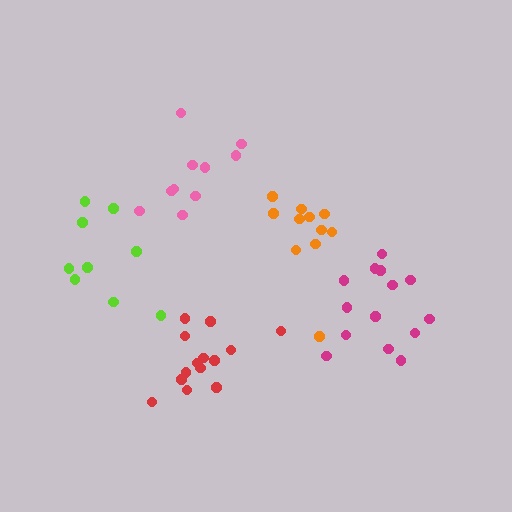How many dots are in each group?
Group 1: 14 dots, Group 2: 14 dots, Group 3: 10 dots, Group 4: 11 dots, Group 5: 9 dots (58 total).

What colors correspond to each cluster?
The clusters are colored: magenta, red, pink, orange, lime.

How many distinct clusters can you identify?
There are 5 distinct clusters.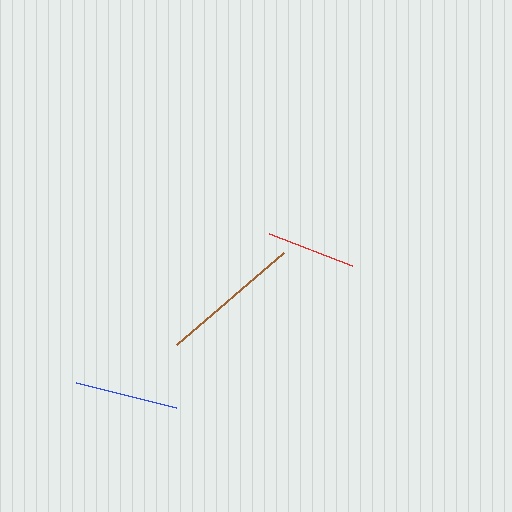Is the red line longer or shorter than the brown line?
The brown line is longer than the red line.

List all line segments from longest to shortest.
From longest to shortest: brown, blue, red.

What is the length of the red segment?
The red segment is approximately 90 pixels long.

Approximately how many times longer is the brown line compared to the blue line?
The brown line is approximately 1.4 times the length of the blue line.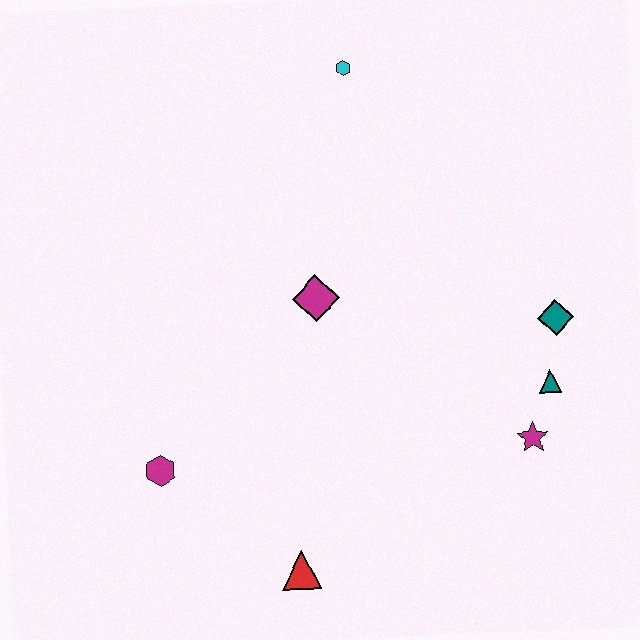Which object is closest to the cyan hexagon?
The magenta diamond is closest to the cyan hexagon.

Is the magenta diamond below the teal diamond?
No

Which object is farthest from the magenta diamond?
The red triangle is farthest from the magenta diamond.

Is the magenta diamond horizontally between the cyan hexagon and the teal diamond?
No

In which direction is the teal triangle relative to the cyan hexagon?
The teal triangle is below the cyan hexagon.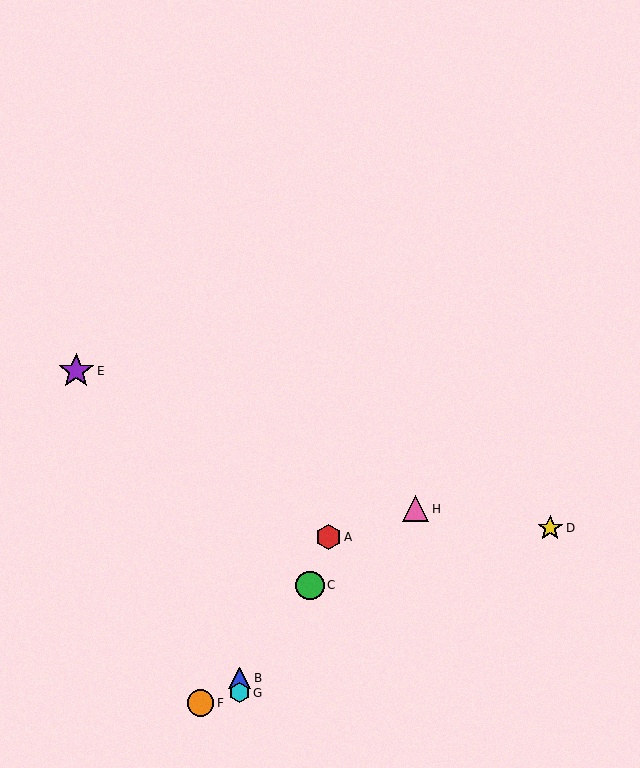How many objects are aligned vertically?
2 objects (B, G) are aligned vertically.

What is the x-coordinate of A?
Object A is at x≈328.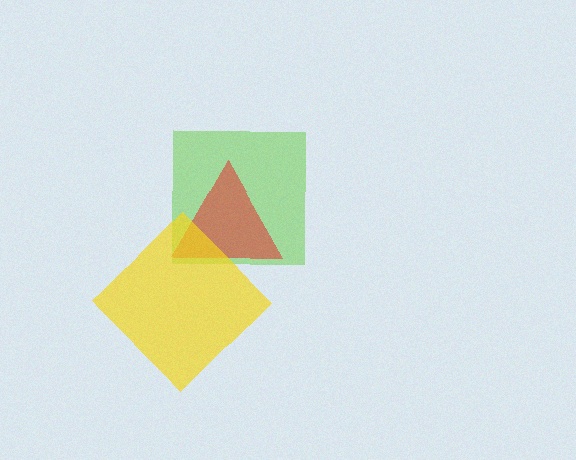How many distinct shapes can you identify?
There are 3 distinct shapes: a lime square, a red triangle, a yellow diamond.